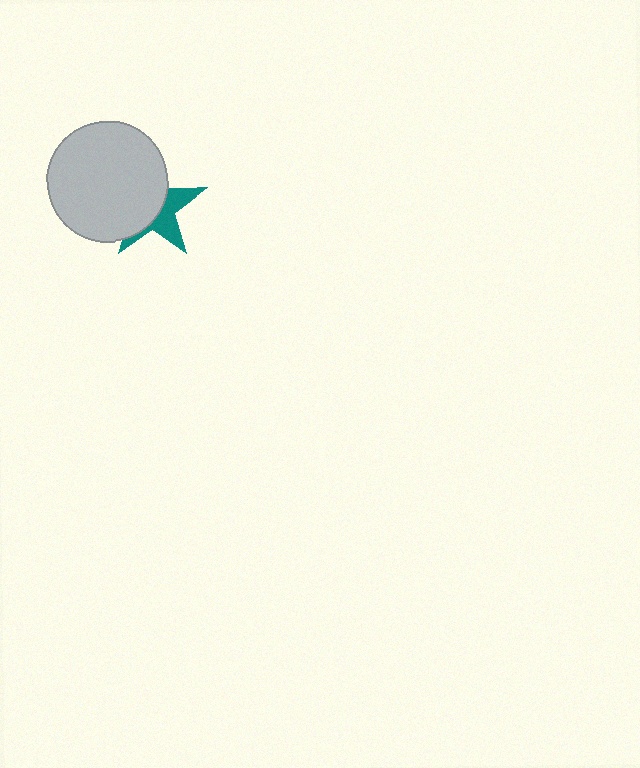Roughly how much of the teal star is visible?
A small part of it is visible (roughly 40%).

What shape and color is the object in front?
The object in front is a light gray circle.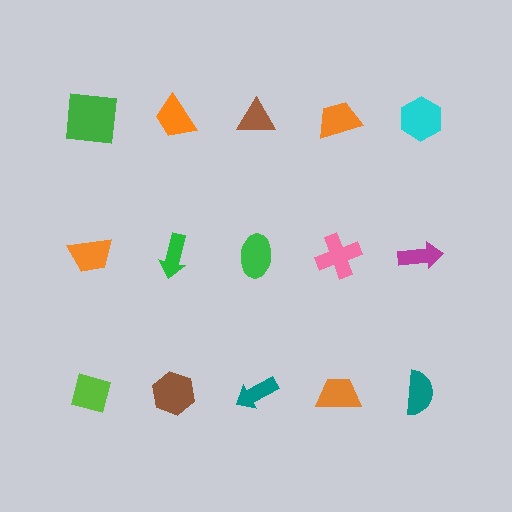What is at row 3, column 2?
A brown hexagon.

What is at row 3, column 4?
An orange trapezoid.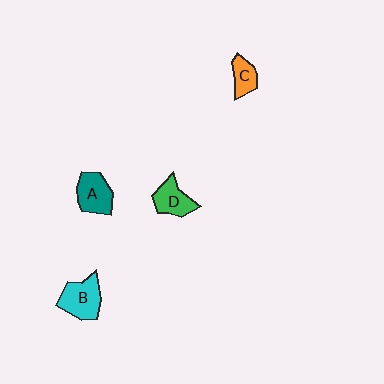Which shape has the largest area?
Shape B (cyan).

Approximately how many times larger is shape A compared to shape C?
Approximately 1.5 times.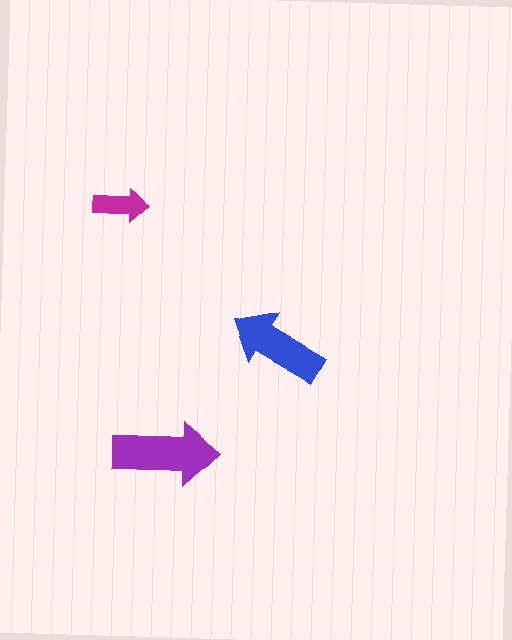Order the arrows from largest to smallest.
the purple one, the blue one, the magenta one.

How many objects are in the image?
There are 3 objects in the image.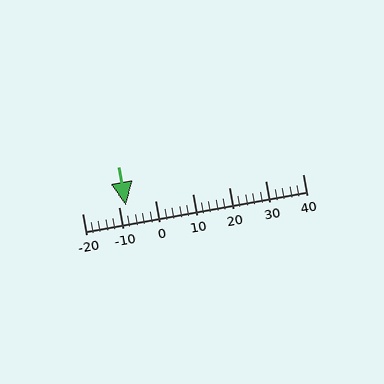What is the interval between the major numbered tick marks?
The major tick marks are spaced 10 units apart.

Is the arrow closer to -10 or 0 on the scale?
The arrow is closer to -10.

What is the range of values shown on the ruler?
The ruler shows values from -20 to 40.